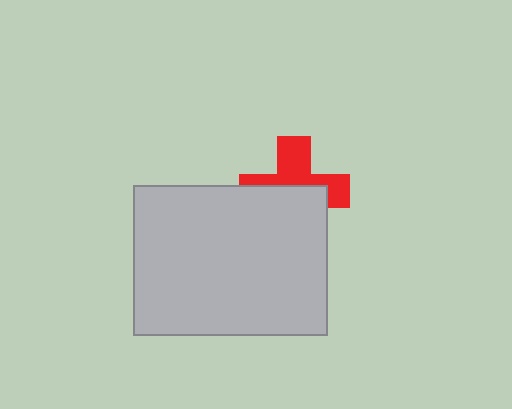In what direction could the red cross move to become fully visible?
The red cross could move up. That would shift it out from behind the light gray rectangle entirely.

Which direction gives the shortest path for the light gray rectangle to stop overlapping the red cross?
Moving down gives the shortest separation.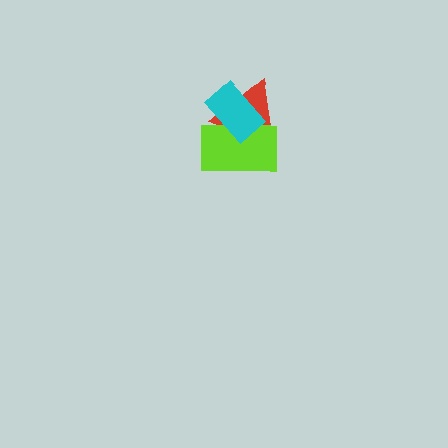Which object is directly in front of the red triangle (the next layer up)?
The lime rectangle is directly in front of the red triangle.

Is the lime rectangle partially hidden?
Yes, it is partially covered by another shape.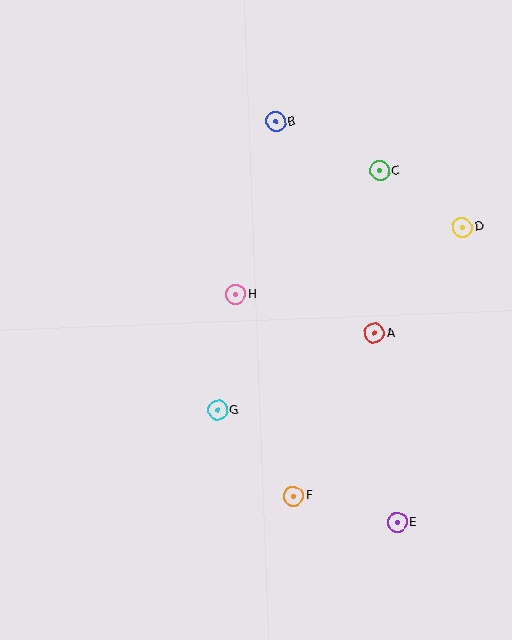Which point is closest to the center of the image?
Point H at (236, 294) is closest to the center.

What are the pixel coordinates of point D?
Point D is at (463, 227).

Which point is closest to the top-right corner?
Point C is closest to the top-right corner.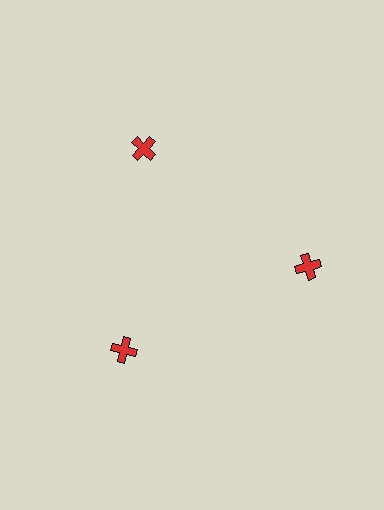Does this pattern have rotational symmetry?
Yes, this pattern has 3-fold rotational symmetry. It looks the same after rotating 120 degrees around the center.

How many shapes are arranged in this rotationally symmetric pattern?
There are 3 shapes, arranged in 3 groups of 1.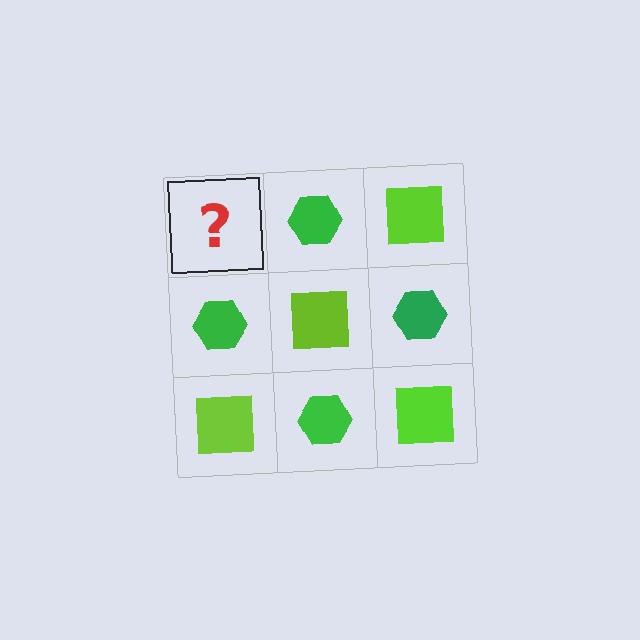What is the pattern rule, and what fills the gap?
The rule is that it alternates lime square and green hexagon in a checkerboard pattern. The gap should be filled with a lime square.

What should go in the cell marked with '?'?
The missing cell should contain a lime square.